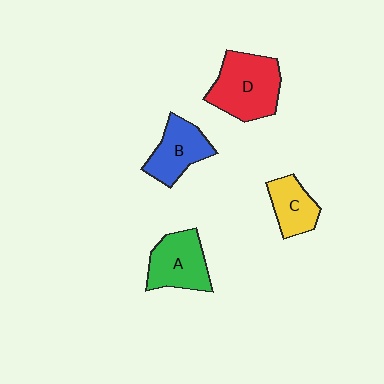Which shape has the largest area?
Shape D (red).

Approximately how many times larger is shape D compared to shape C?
Approximately 1.7 times.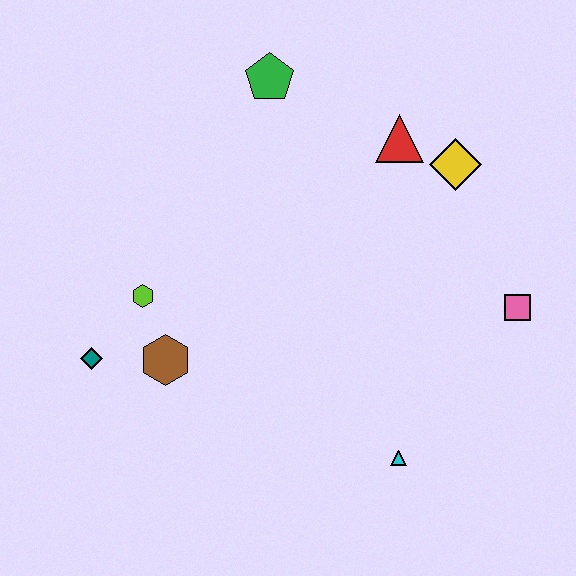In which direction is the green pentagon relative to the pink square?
The green pentagon is to the left of the pink square.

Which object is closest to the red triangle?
The yellow diamond is closest to the red triangle.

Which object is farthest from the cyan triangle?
The green pentagon is farthest from the cyan triangle.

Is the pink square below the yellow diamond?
Yes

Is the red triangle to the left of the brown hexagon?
No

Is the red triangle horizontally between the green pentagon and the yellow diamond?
Yes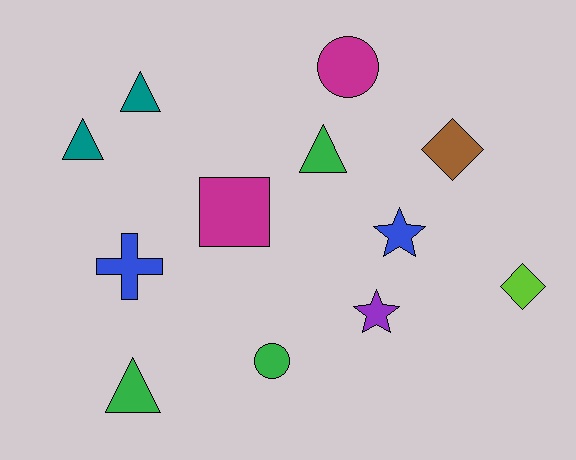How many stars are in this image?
There are 2 stars.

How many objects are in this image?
There are 12 objects.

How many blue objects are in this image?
There are 2 blue objects.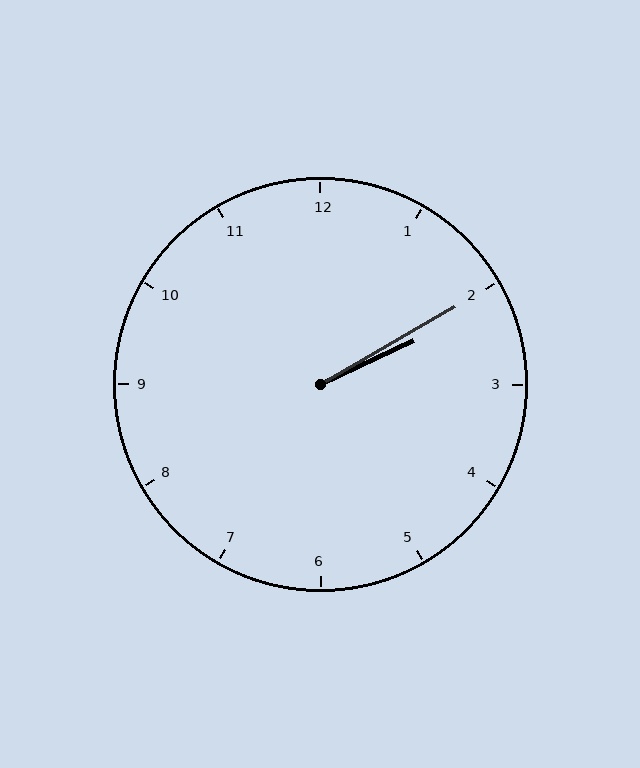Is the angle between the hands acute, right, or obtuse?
It is acute.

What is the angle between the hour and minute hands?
Approximately 5 degrees.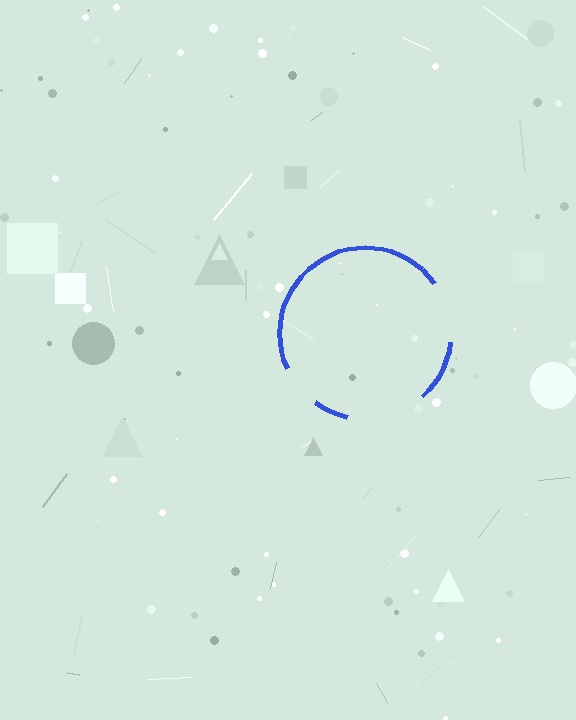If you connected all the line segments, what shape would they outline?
They would outline a circle.